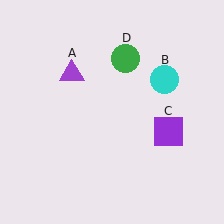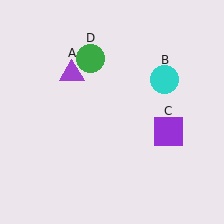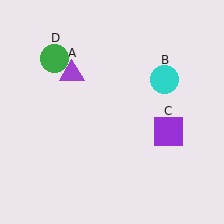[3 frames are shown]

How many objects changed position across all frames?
1 object changed position: green circle (object D).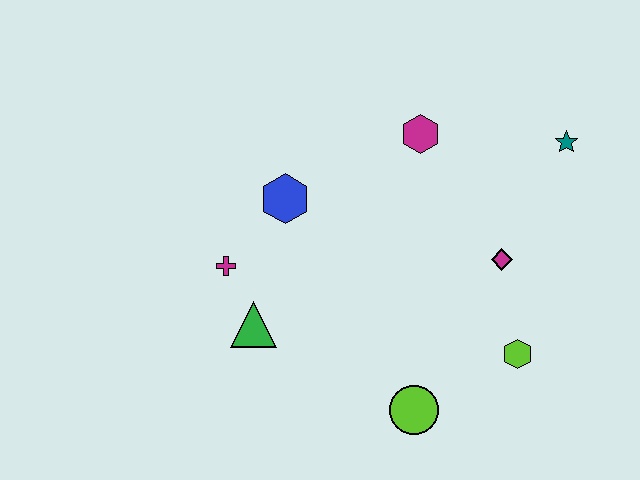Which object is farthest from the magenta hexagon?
The lime circle is farthest from the magenta hexagon.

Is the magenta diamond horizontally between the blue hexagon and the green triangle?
No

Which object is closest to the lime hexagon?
The magenta diamond is closest to the lime hexagon.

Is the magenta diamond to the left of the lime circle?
No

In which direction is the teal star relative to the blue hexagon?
The teal star is to the right of the blue hexagon.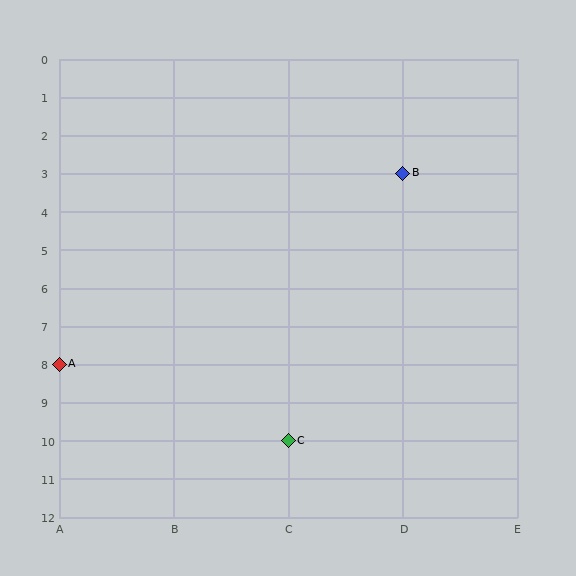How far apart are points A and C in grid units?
Points A and C are 2 columns and 2 rows apart (about 2.8 grid units diagonally).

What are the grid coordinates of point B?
Point B is at grid coordinates (D, 3).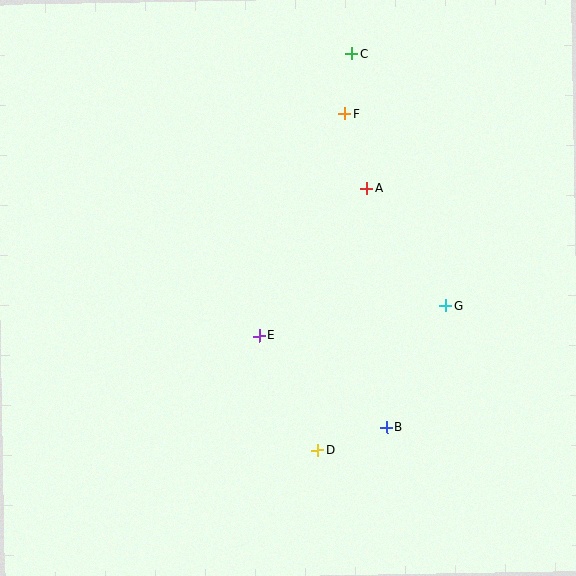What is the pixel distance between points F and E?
The distance between F and E is 238 pixels.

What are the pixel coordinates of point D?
Point D is at (317, 450).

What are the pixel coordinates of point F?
Point F is at (345, 114).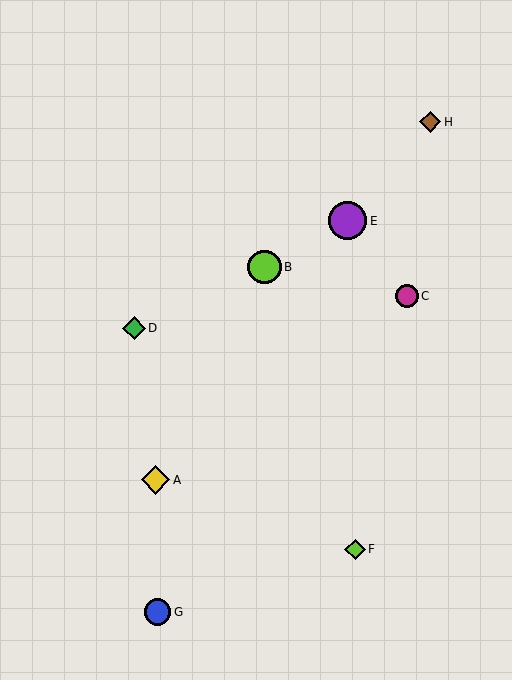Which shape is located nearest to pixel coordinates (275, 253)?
The lime circle (labeled B) at (264, 267) is nearest to that location.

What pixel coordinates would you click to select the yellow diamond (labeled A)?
Click at (156, 480) to select the yellow diamond A.